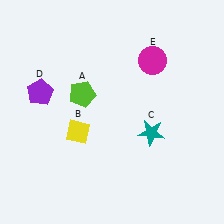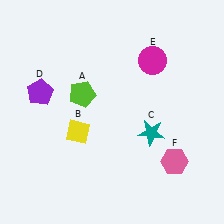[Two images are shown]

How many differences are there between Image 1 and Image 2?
There is 1 difference between the two images.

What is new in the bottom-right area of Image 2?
A pink hexagon (F) was added in the bottom-right area of Image 2.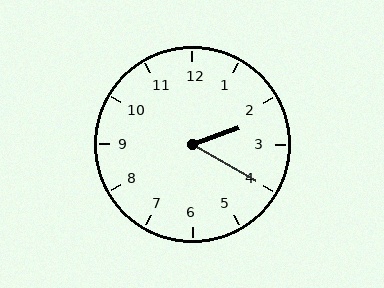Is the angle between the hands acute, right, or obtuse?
It is acute.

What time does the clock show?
2:20.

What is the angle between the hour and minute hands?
Approximately 50 degrees.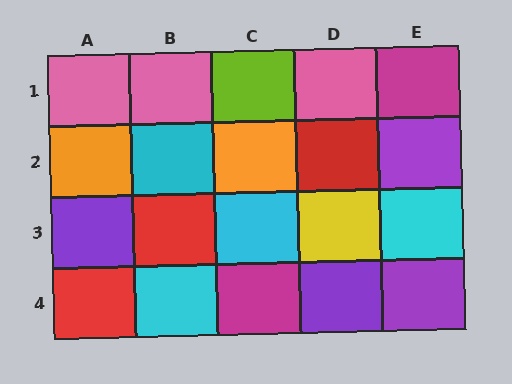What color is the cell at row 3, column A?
Purple.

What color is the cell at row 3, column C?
Cyan.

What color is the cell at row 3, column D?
Yellow.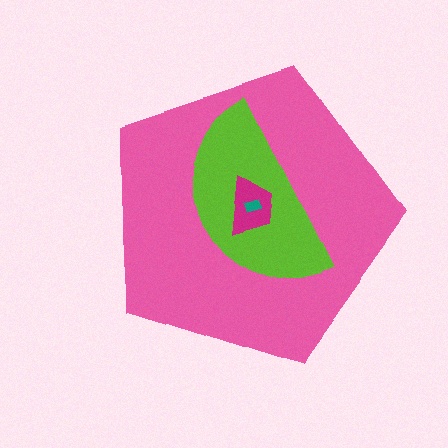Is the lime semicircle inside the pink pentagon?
Yes.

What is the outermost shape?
The pink pentagon.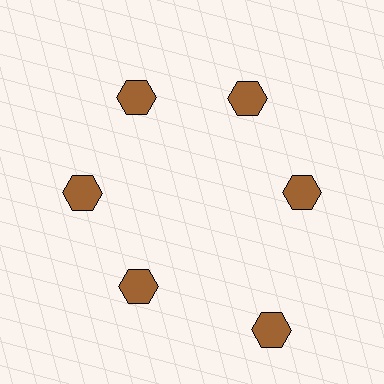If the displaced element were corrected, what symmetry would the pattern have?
It would have 6-fold rotational symmetry — the pattern would map onto itself every 60 degrees.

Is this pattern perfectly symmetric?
No. The 6 brown hexagons are arranged in a ring, but one element near the 5 o'clock position is pushed outward from the center, breaking the 6-fold rotational symmetry.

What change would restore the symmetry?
The symmetry would be restored by moving it inward, back onto the ring so that all 6 hexagons sit at equal angles and equal distance from the center.